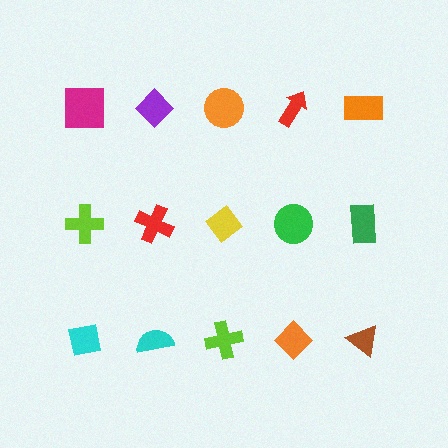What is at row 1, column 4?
A red arrow.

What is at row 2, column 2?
A red cross.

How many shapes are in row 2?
5 shapes.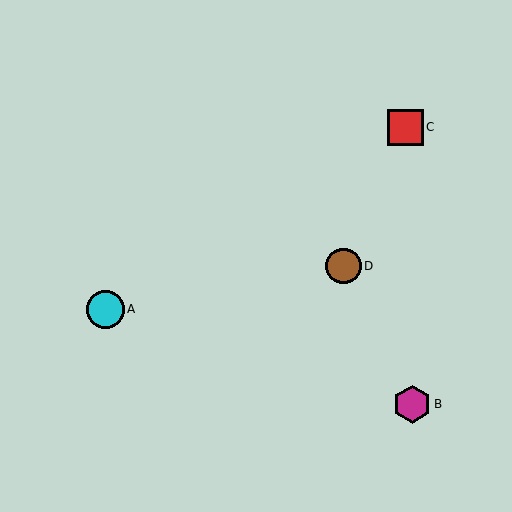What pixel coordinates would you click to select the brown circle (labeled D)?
Click at (343, 266) to select the brown circle D.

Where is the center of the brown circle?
The center of the brown circle is at (343, 266).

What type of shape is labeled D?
Shape D is a brown circle.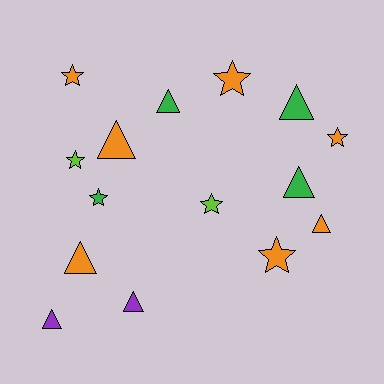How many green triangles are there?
There are 3 green triangles.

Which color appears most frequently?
Orange, with 7 objects.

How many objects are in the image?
There are 15 objects.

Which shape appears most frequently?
Triangle, with 8 objects.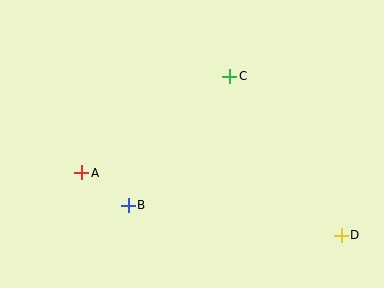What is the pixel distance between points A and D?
The distance between A and D is 267 pixels.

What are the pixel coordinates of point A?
Point A is at (82, 173).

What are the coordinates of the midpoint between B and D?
The midpoint between B and D is at (235, 220).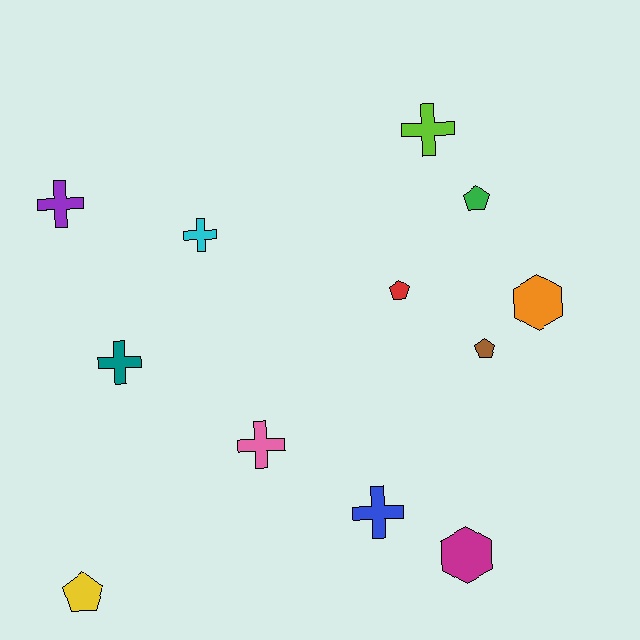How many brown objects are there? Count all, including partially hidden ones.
There is 1 brown object.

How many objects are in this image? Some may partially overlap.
There are 12 objects.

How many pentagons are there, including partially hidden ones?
There are 4 pentagons.